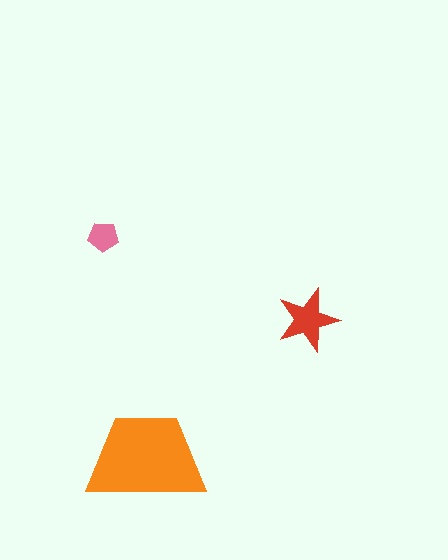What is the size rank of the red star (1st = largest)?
2nd.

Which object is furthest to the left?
The pink pentagon is leftmost.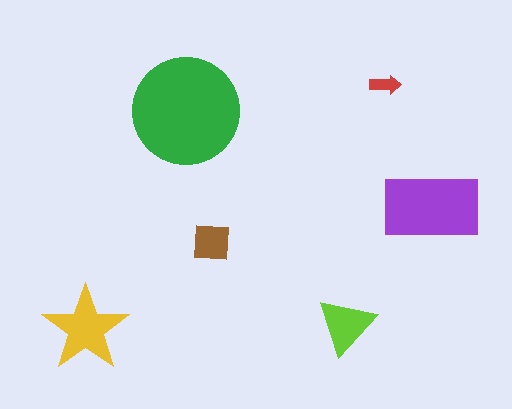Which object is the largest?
The green circle.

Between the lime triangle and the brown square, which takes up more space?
The lime triangle.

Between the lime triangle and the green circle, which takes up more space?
The green circle.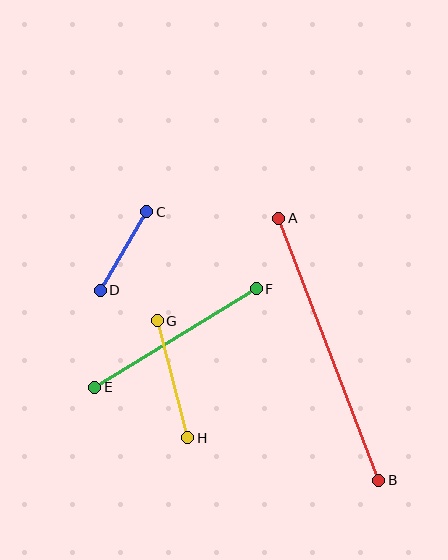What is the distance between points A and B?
The distance is approximately 280 pixels.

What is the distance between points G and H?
The distance is approximately 121 pixels.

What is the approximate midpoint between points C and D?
The midpoint is at approximately (123, 251) pixels.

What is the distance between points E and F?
The distance is approximately 189 pixels.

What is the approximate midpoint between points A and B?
The midpoint is at approximately (329, 349) pixels.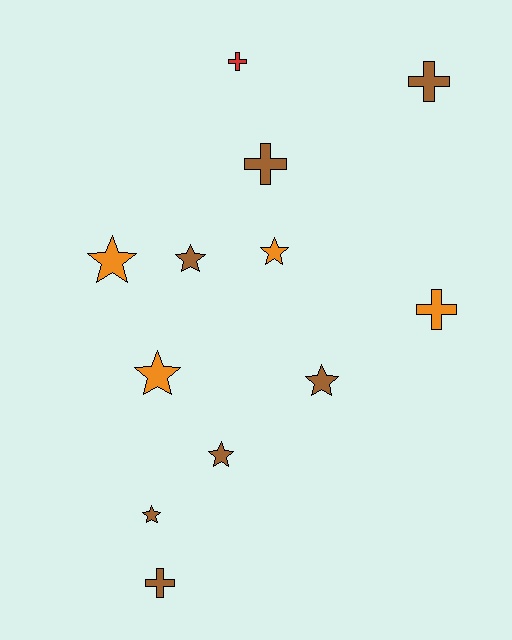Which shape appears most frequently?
Star, with 7 objects.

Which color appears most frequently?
Brown, with 7 objects.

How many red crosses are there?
There is 1 red cross.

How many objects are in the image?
There are 12 objects.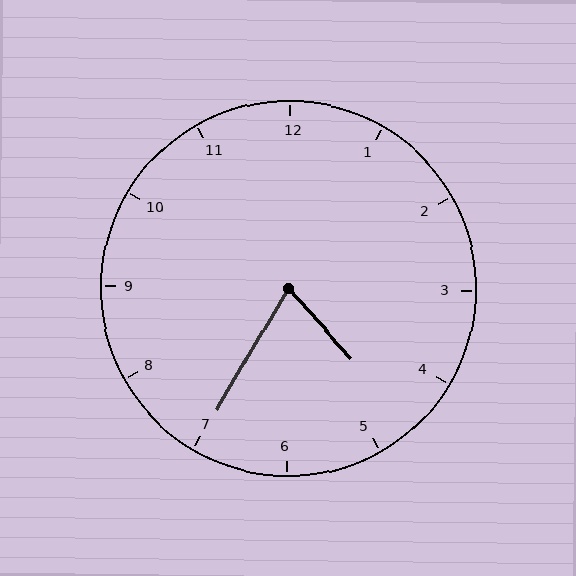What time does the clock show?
4:35.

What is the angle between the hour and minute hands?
Approximately 72 degrees.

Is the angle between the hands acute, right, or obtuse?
It is acute.